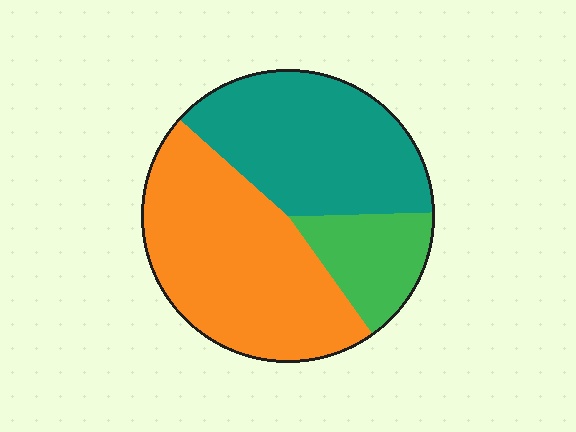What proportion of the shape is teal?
Teal takes up between a third and a half of the shape.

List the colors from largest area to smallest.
From largest to smallest: orange, teal, green.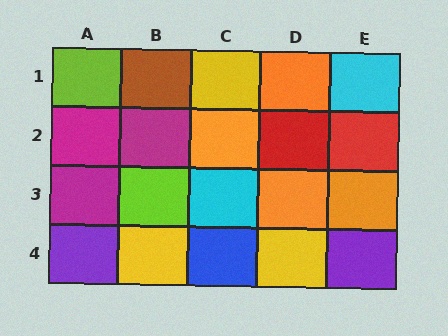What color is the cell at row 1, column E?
Cyan.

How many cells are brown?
1 cell is brown.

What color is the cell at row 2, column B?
Magenta.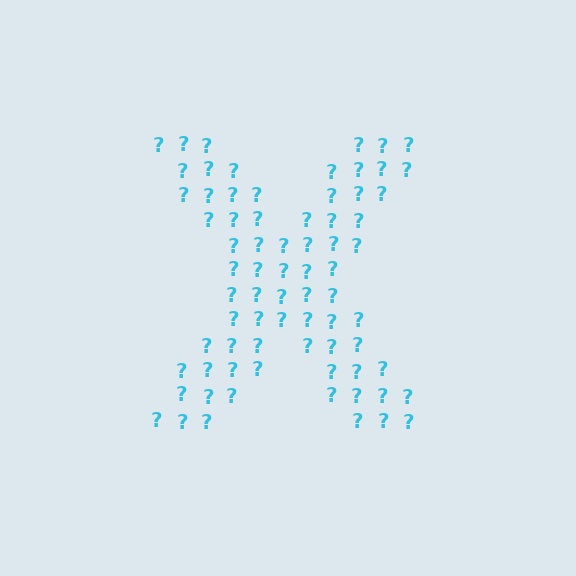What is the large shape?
The large shape is the letter X.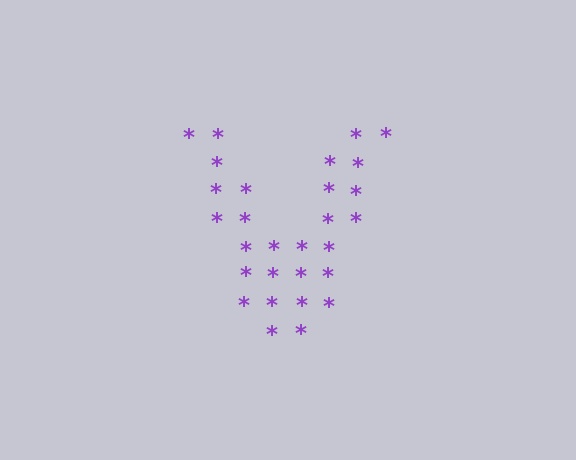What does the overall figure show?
The overall figure shows the letter V.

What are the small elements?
The small elements are asterisks.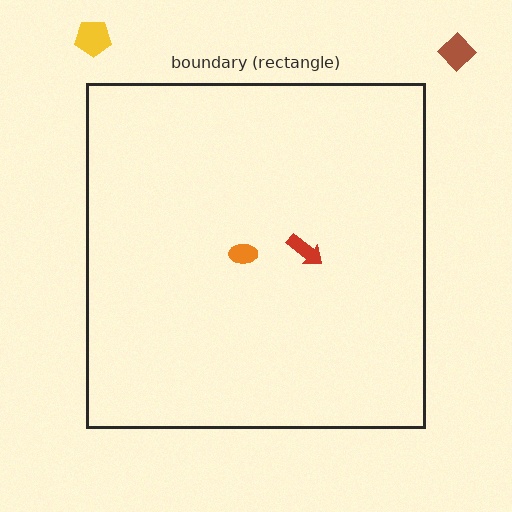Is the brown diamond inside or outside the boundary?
Outside.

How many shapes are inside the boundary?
2 inside, 2 outside.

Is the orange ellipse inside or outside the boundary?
Inside.